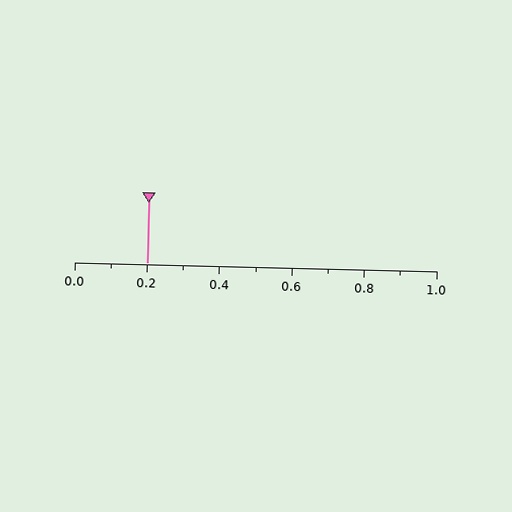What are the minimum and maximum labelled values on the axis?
The axis runs from 0.0 to 1.0.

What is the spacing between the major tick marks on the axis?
The major ticks are spaced 0.2 apart.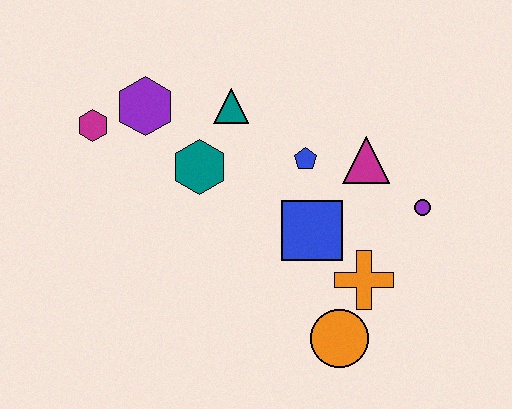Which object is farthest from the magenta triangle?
The magenta hexagon is farthest from the magenta triangle.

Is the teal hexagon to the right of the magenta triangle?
No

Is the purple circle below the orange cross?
No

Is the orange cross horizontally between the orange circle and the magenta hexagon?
No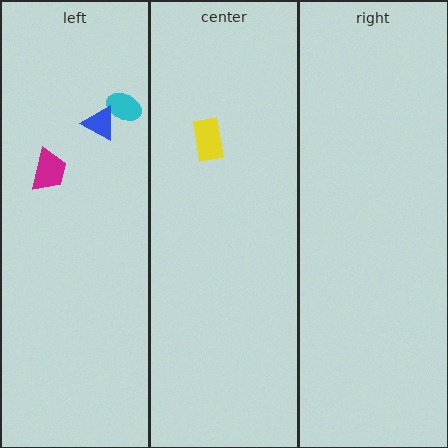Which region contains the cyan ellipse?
The left region.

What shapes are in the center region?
The yellow rectangle.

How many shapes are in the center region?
1.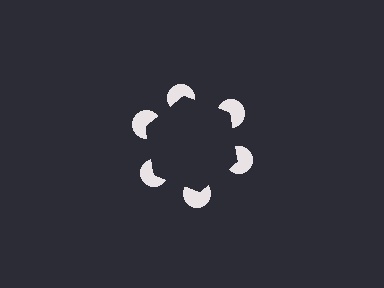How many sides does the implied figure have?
6 sides.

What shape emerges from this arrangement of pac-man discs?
An illusory hexagon — its edges are inferred from the aligned wedge cuts in the pac-man discs, not physically drawn.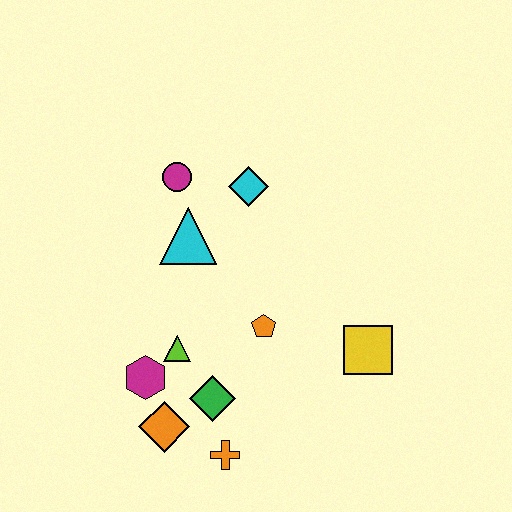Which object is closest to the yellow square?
The orange pentagon is closest to the yellow square.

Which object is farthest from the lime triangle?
The yellow square is farthest from the lime triangle.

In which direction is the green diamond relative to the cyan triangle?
The green diamond is below the cyan triangle.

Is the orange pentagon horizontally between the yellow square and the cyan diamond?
Yes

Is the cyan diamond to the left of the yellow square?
Yes